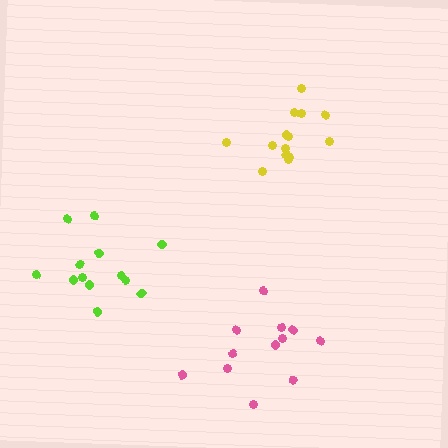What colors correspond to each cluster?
The clusters are colored: pink, yellow, lime.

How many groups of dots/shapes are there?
There are 3 groups.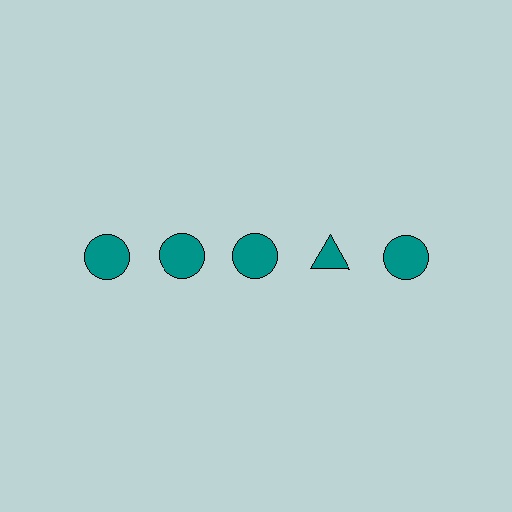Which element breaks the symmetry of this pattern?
The teal triangle in the top row, second from right column breaks the symmetry. All other shapes are teal circles.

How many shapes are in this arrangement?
There are 5 shapes arranged in a grid pattern.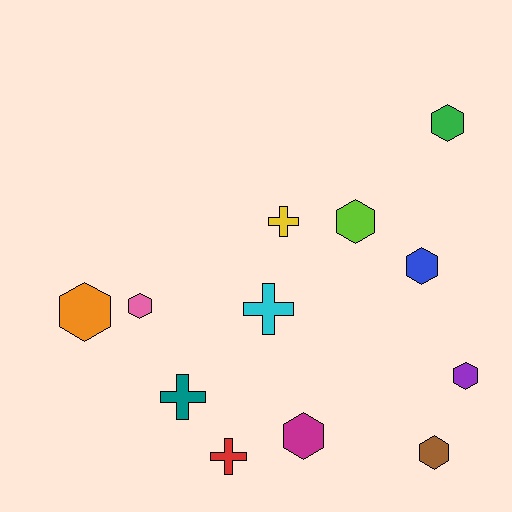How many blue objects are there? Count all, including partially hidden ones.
There is 1 blue object.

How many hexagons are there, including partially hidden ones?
There are 8 hexagons.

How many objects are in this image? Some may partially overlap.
There are 12 objects.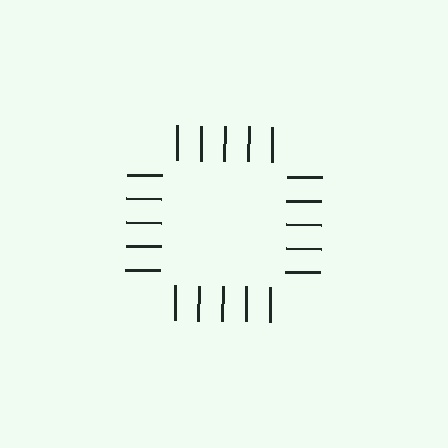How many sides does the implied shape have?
4 sides — the line-ends trace a square.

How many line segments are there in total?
20 — 5 along each of the 4 edges.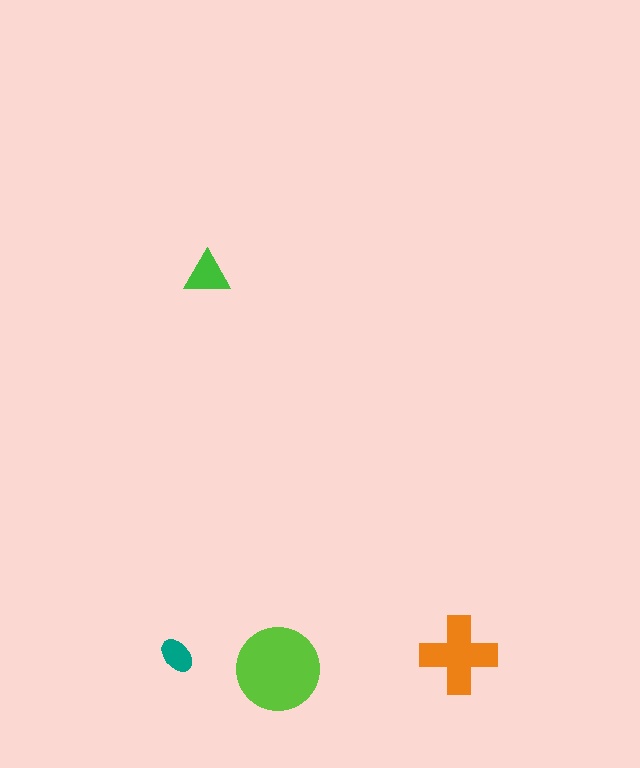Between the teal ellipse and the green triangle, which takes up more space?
The green triangle.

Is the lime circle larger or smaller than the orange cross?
Larger.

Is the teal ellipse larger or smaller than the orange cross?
Smaller.